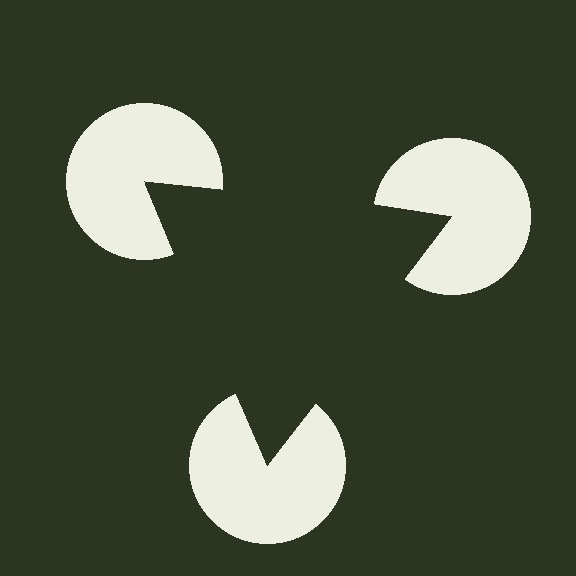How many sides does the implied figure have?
3 sides.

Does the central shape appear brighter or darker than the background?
It typically appears slightly darker than the background, even though no actual brightness change is drawn.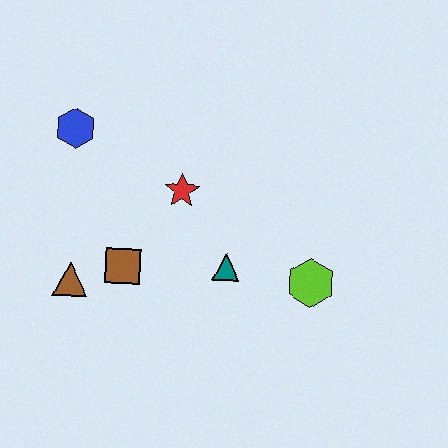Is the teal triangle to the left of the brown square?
No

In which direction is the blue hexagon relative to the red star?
The blue hexagon is to the left of the red star.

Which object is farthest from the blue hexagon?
The lime hexagon is farthest from the blue hexagon.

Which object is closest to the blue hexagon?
The red star is closest to the blue hexagon.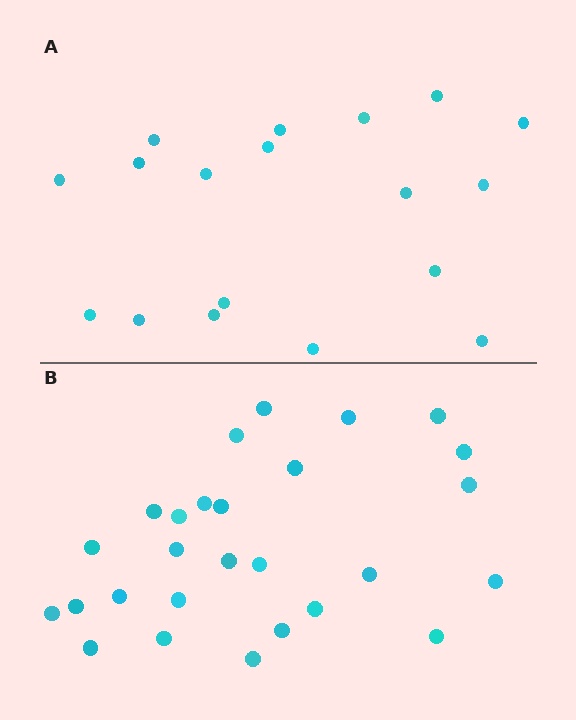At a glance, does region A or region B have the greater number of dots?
Region B (the bottom region) has more dots.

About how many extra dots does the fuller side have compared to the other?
Region B has roughly 8 or so more dots than region A.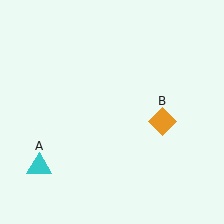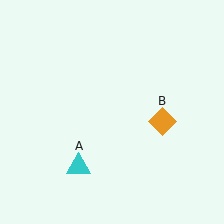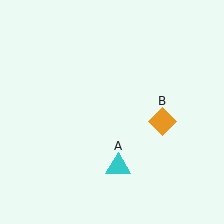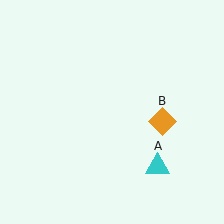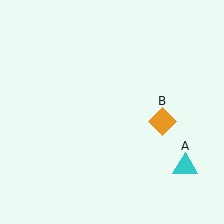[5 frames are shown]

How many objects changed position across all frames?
1 object changed position: cyan triangle (object A).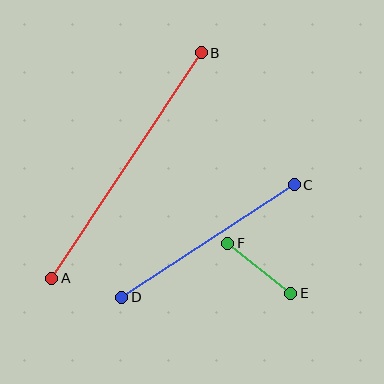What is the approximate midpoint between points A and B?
The midpoint is at approximately (126, 165) pixels.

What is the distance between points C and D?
The distance is approximately 206 pixels.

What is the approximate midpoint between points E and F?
The midpoint is at approximately (259, 268) pixels.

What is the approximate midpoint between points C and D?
The midpoint is at approximately (208, 241) pixels.